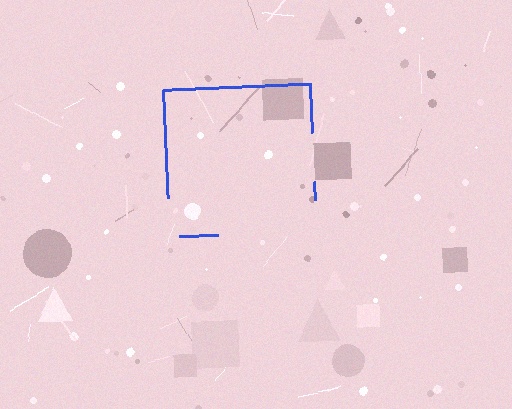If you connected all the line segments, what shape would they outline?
They would outline a square.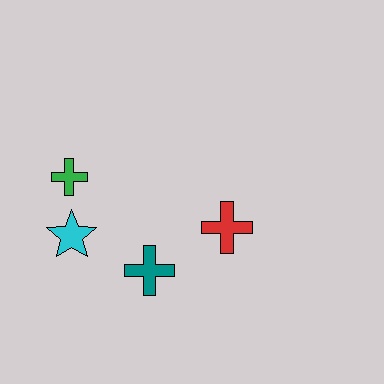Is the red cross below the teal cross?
No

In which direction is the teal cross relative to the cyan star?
The teal cross is to the right of the cyan star.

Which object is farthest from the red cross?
The green cross is farthest from the red cross.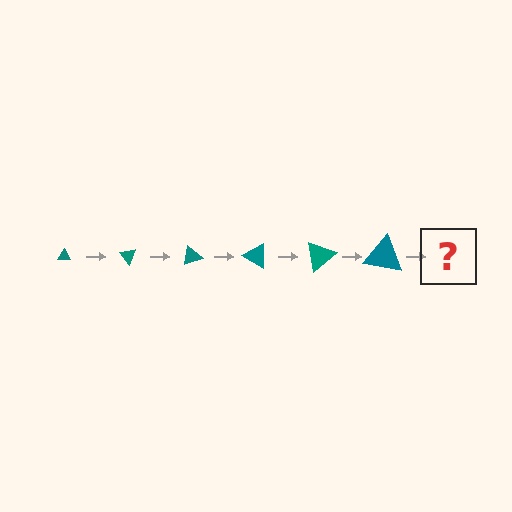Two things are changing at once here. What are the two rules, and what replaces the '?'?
The two rules are that the triangle grows larger each step and it rotates 50 degrees each step. The '?' should be a triangle, larger than the previous one and rotated 300 degrees from the start.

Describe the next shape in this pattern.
It should be a triangle, larger than the previous one and rotated 300 degrees from the start.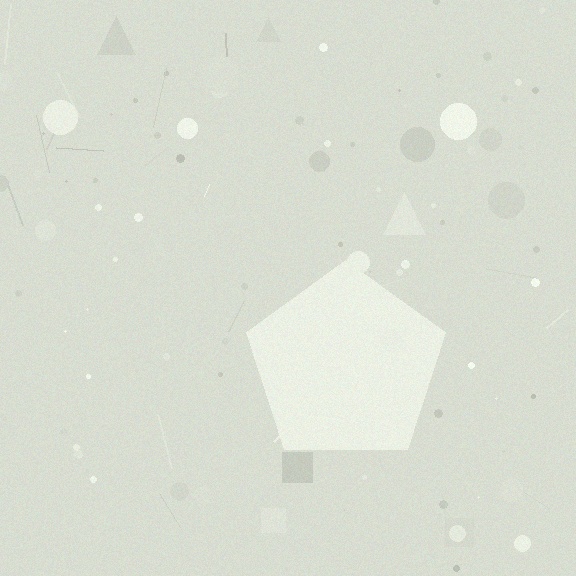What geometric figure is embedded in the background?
A pentagon is embedded in the background.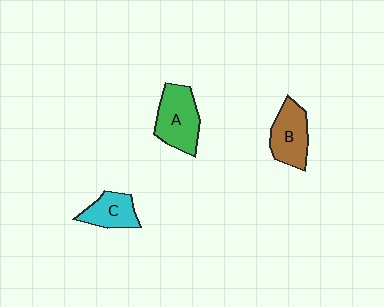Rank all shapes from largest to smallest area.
From largest to smallest: A (green), B (brown), C (cyan).